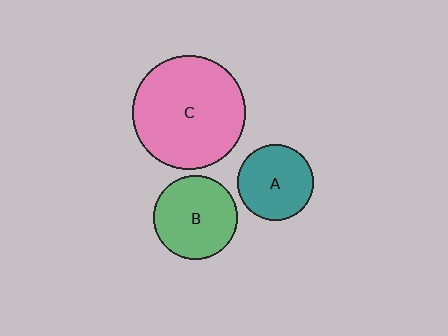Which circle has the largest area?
Circle C (pink).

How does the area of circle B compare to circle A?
Approximately 1.2 times.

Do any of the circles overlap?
No, none of the circles overlap.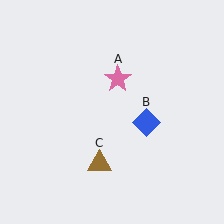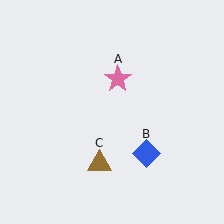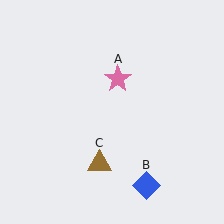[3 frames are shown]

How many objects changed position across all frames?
1 object changed position: blue diamond (object B).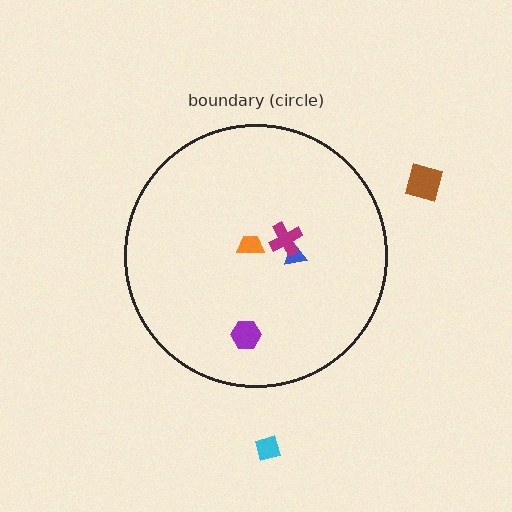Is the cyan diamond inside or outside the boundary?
Outside.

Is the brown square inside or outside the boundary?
Outside.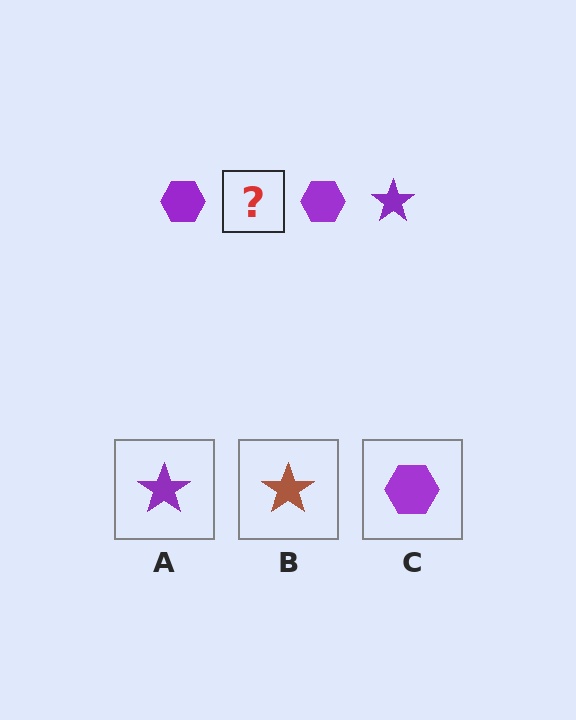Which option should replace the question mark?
Option A.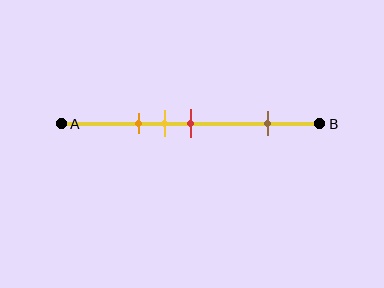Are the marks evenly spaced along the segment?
No, the marks are not evenly spaced.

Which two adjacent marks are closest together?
The yellow and red marks are the closest adjacent pair.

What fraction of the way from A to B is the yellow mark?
The yellow mark is approximately 40% (0.4) of the way from A to B.